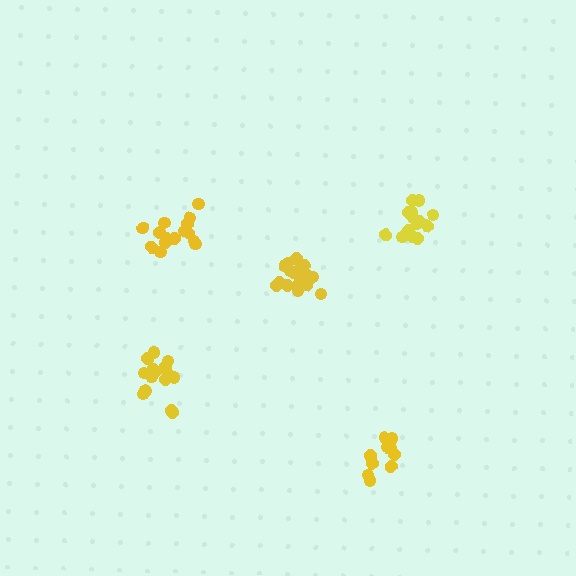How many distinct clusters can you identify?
There are 5 distinct clusters.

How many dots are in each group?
Group 1: 12 dots, Group 2: 18 dots, Group 3: 15 dots, Group 4: 15 dots, Group 5: 14 dots (74 total).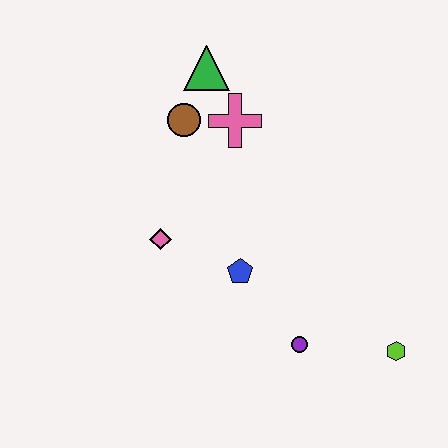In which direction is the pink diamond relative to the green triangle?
The pink diamond is below the green triangle.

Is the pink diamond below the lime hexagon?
No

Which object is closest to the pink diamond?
The blue pentagon is closest to the pink diamond.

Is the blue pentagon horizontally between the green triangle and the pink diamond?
No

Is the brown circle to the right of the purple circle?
No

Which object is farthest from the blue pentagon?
The green triangle is farthest from the blue pentagon.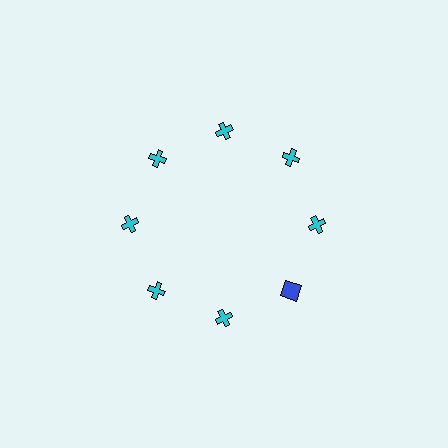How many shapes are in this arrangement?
There are 8 shapes arranged in a ring pattern.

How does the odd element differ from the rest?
It differs in both color (blue instead of cyan) and shape (square instead of cross).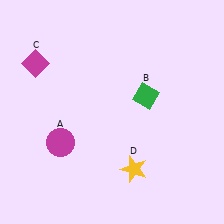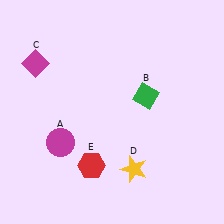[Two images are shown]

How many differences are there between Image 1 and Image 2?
There is 1 difference between the two images.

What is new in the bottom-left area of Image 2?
A red hexagon (E) was added in the bottom-left area of Image 2.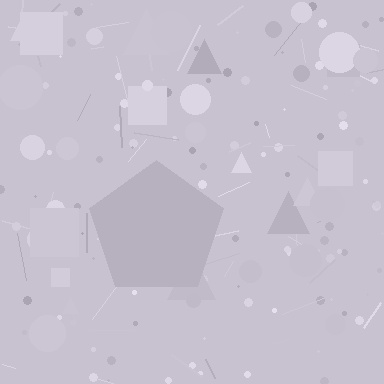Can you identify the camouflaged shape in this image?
The camouflaged shape is a pentagon.